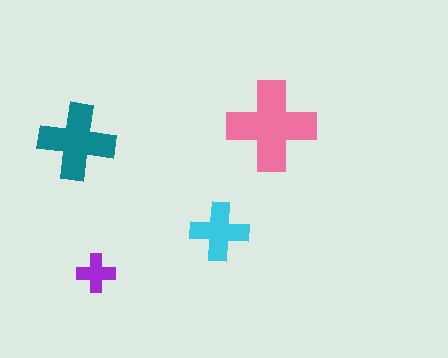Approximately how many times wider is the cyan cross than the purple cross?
About 1.5 times wider.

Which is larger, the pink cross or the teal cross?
The pink one.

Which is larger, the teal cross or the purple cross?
The teal one.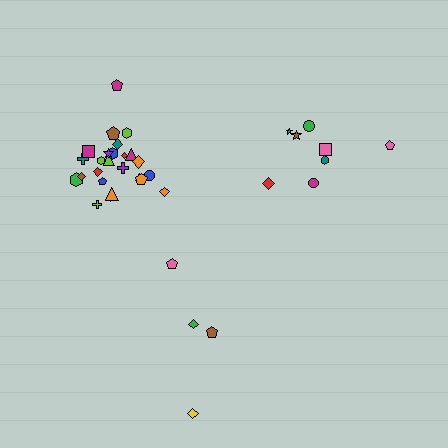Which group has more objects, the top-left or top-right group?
The top-left group.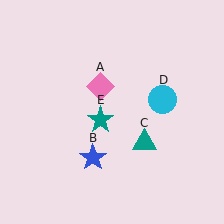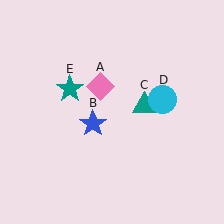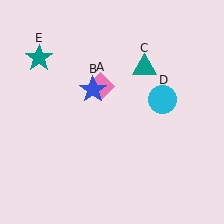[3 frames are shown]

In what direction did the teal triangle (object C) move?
The teal triangle (object C) moved up.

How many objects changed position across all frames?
3 objects changed position: blue star (object B), teal triangle (object C), teal star (object E).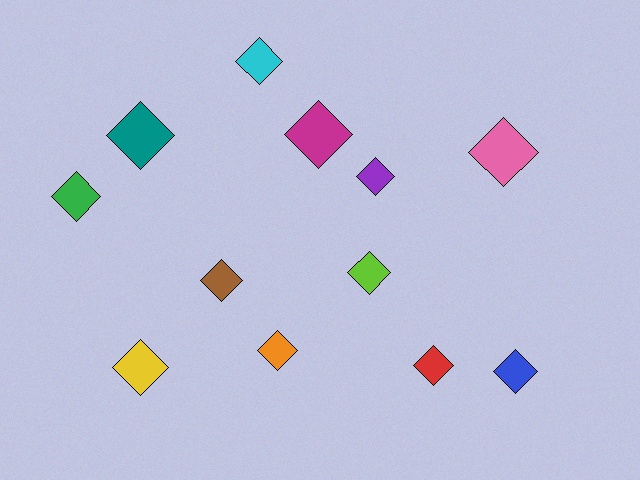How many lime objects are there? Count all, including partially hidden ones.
There is 1 lime object.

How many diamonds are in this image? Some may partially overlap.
There are 12 diamonds.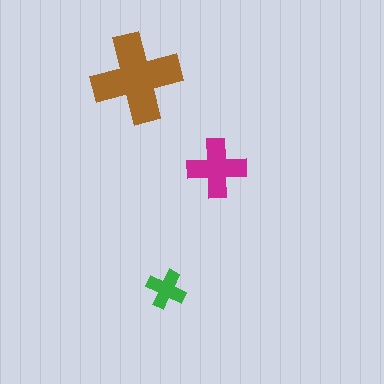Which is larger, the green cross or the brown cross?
The brown one.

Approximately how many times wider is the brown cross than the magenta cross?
About 1.5 times wider.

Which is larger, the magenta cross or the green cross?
The magenta one.